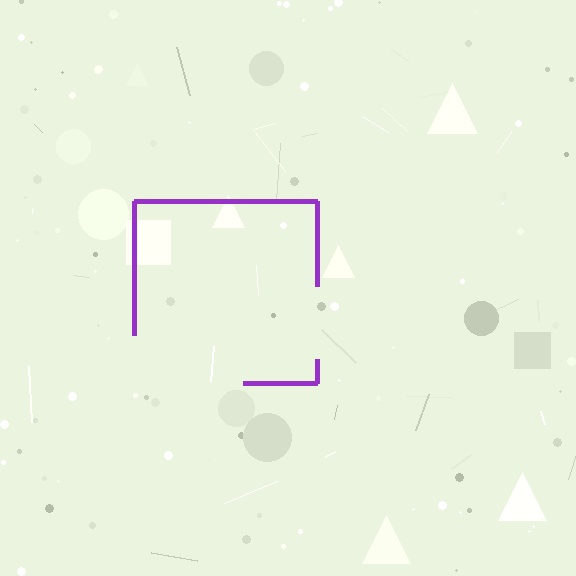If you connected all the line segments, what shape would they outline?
They would outline a square.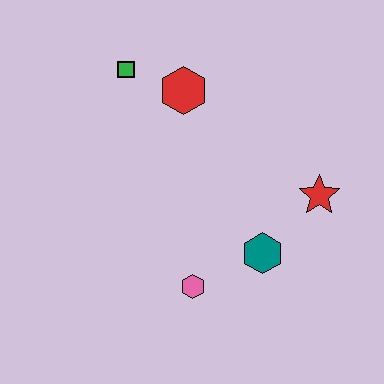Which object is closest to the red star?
The teal hexagon is closest to the red star.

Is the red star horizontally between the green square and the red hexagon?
No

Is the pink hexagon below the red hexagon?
Yes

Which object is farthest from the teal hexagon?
The green square is farthest from the teal hexagon.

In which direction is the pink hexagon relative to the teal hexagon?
The pink hexagon is to the left of the teal hexagon.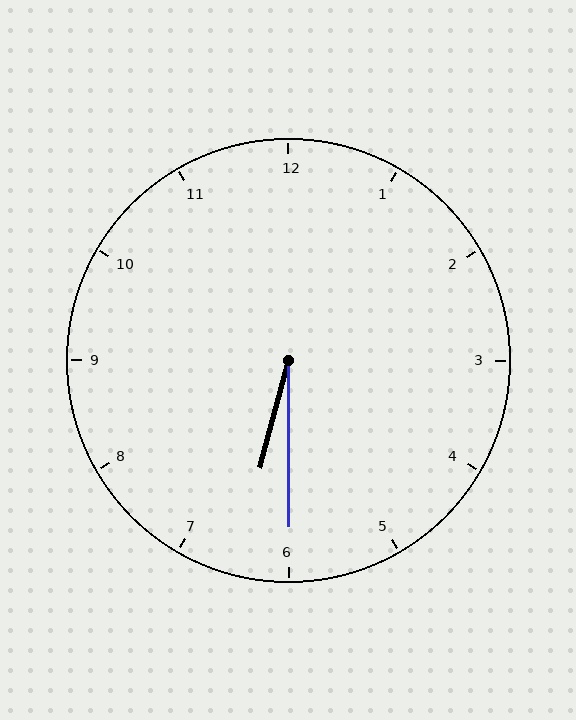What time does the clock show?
6:30.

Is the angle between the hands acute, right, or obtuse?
It is acute.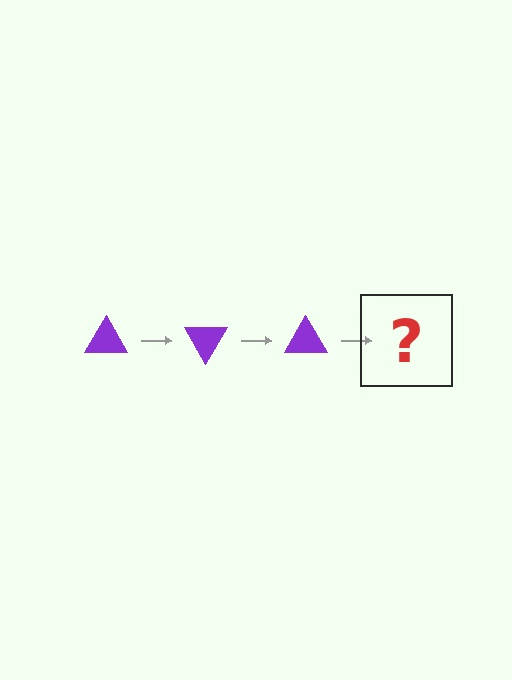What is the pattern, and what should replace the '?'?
The pattern is that the triangle rotates 60 degrees each step. The '?' should be a purple triangle rotated 180 degrees.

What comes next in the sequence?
The next element should be a purple triangle rotated 180 degrees.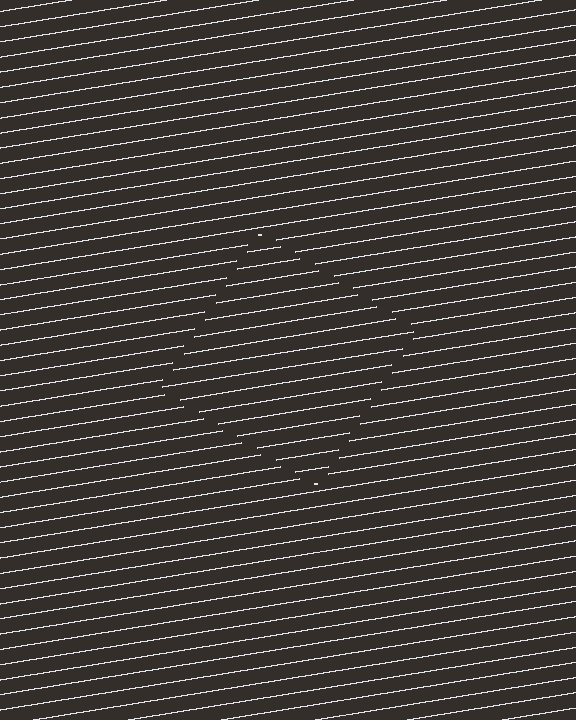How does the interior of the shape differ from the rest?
The interior of the shape contains the same grating, shifted by half a period — the contour is defined by the phase discontinuity where line-ends from the inner and outer gratings abut.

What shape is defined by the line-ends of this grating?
An illusory square. The interior of the shape contains the same grating, shifted by half a period — the contour is defined by the phase discontinuity where line-ends from the inner and outer gratings abut.